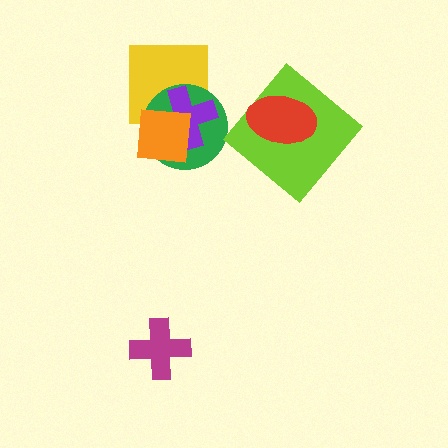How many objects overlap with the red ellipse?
1 object overlaps with the red ellipse.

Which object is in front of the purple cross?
The orange square is in front of the purple cross.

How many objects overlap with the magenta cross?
0 objects overlap with the magenta cross.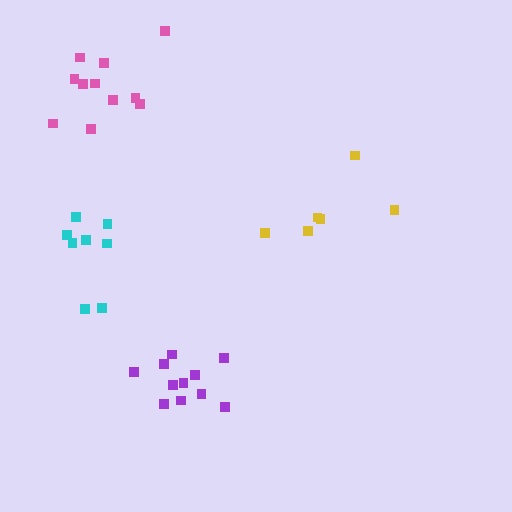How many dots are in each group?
Group 1: 6 dots, Group 2: 11 dots, Group 3: 11 dots, Group 4: 8 dots (36 total).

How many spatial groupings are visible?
There are 4 spatial groupings.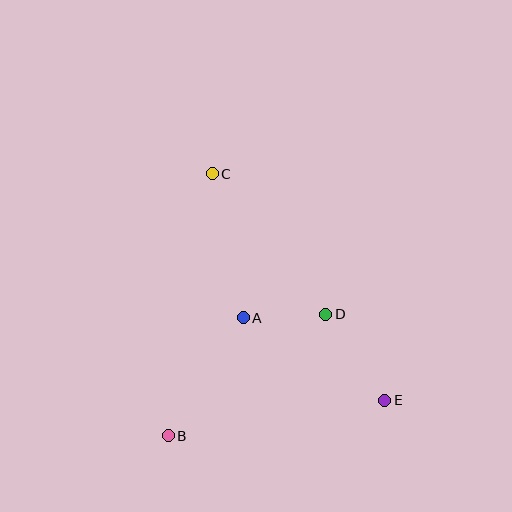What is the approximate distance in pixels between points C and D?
The distance between C and D is approximately 180 pixels.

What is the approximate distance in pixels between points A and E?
The distance between A and E is approximately 164 pixels.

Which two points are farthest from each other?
Points C and E are farthest from each other.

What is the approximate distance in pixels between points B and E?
The distance between B and E is approximately 220 pixels.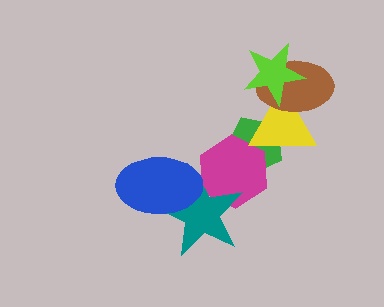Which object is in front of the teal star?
The blue ellipse is in front of the teal star.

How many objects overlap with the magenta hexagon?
3 objects overlap with the magenta hexagon.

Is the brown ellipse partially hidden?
Yes, it is partially covered by another shape.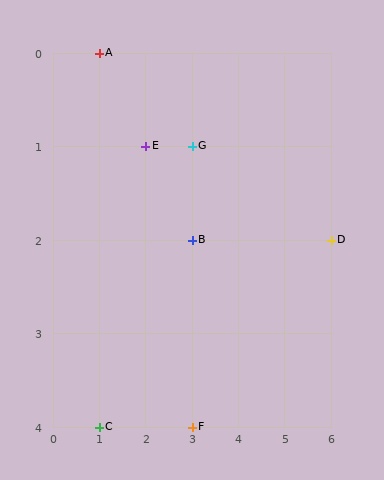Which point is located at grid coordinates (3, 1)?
Point G is at (3, 1).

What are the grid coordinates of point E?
Point E is at grid coordinates (2, 1).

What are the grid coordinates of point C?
Point C is at grid coordinates (1, 4).